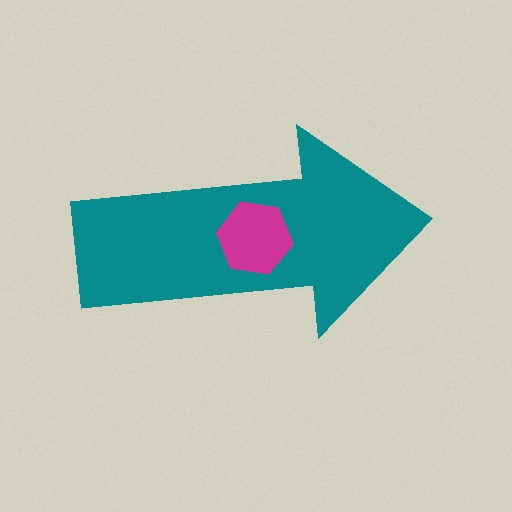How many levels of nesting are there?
2.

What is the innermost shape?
The magenta hexagon.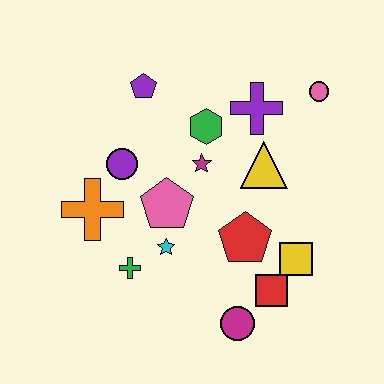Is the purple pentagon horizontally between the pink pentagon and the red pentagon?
No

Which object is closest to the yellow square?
The red square is closest to the yellow square.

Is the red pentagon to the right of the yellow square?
No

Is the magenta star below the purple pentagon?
Yes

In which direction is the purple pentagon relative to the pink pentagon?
The purple pentagon is above the pink pentagon.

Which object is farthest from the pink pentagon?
The pink circle is farthest from the pink pentagon.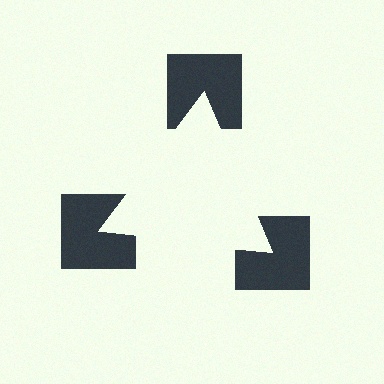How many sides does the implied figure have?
3 sides.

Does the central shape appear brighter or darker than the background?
It typically appears slightly brighter than the background, even though no actual brightness change is drawn.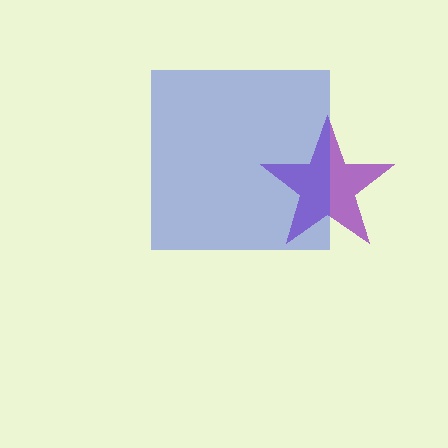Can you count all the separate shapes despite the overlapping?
Yes, there are 2 separate shapes.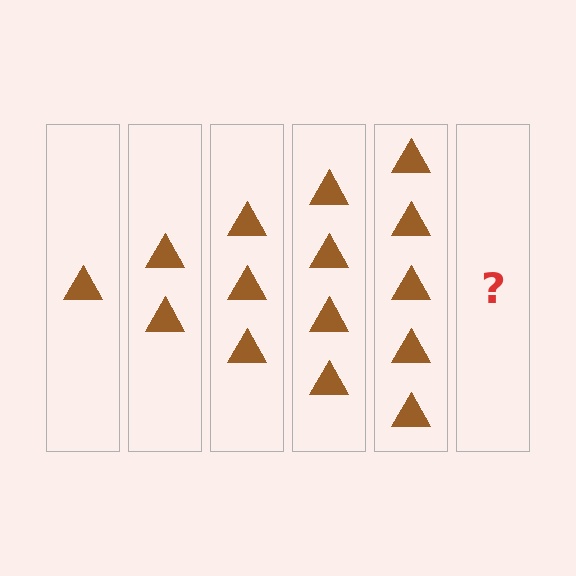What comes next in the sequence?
The next element should be 6 triangles.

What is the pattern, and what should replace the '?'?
The pattern is that each step adds one more triangle. The '?' should be 6 triangles.